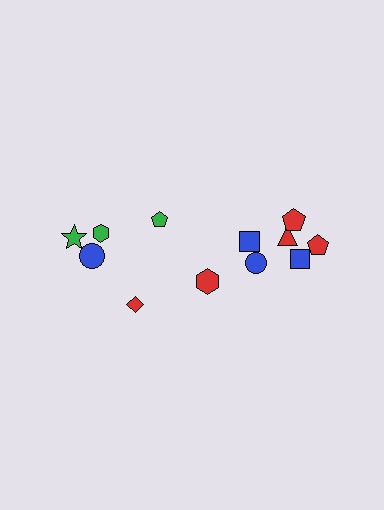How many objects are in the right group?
There are 7 objects.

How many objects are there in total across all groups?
There are 12 objects.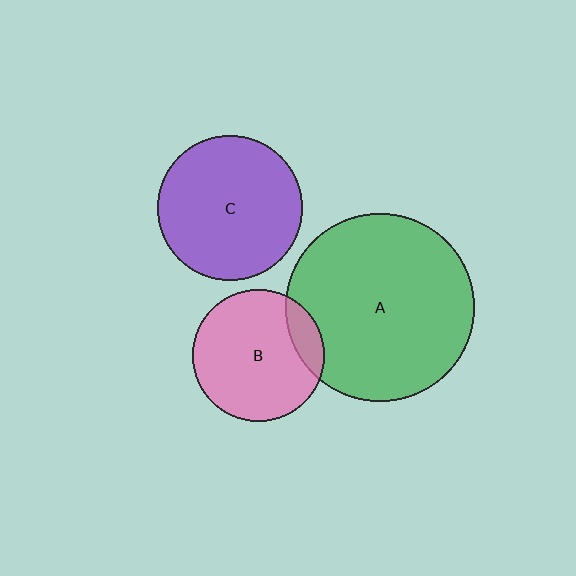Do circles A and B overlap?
Yes.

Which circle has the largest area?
Circle A (green).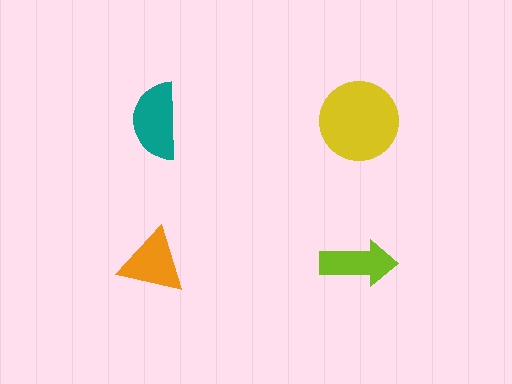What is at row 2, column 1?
An orange triangle.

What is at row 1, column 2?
A yellow circle.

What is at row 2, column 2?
A lime arrow.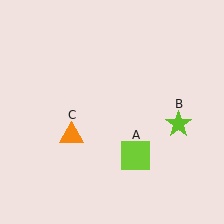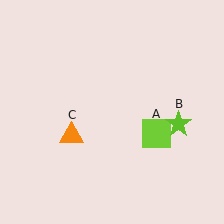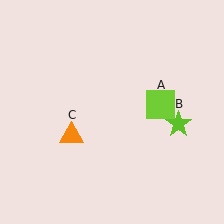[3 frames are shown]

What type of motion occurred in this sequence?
The lime square (object A) rotated counterclockwise around the center of the scene.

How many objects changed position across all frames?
1 object changed position: lime square (object A).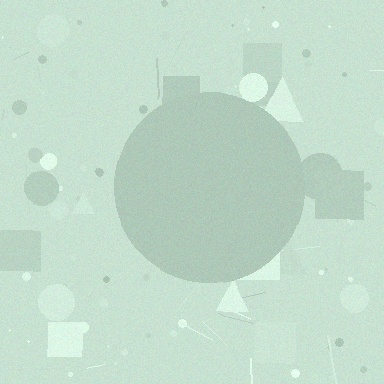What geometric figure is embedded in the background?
A circle is embedded in the background.